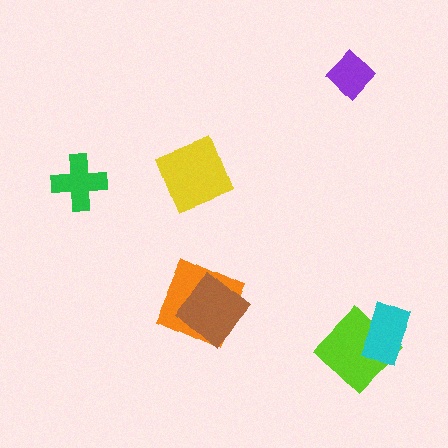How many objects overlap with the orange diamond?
1 object overlaps with the orange diamond.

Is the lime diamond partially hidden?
Yes, it is partially covered by another shape.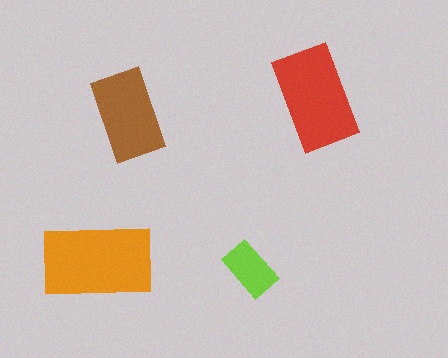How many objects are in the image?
There are 4 objects in the image.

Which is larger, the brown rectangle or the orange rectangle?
The orange one.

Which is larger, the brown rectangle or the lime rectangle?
The brown one.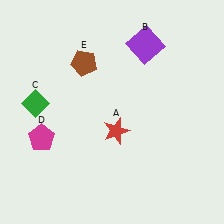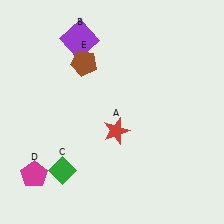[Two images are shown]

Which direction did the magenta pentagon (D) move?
The magenta pentagon (D) moved down.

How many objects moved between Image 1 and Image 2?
3 objects moved between the two images.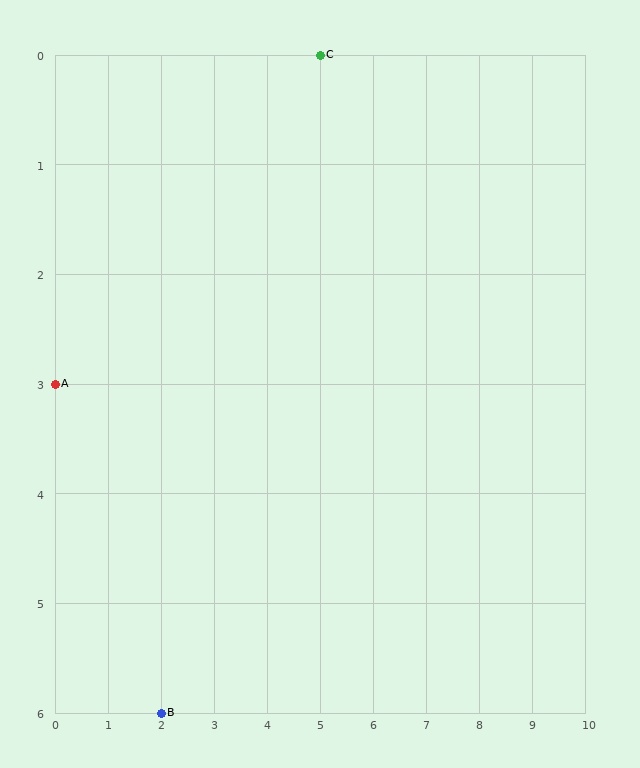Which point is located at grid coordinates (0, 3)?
Point A is at (0, 3).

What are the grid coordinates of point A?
Point A is at grid coordinates (0, 3).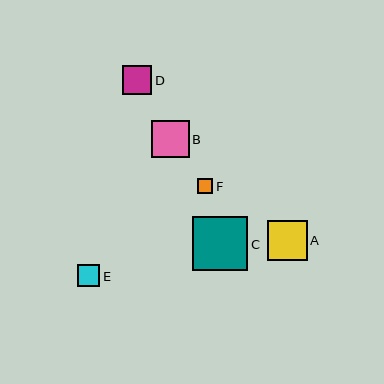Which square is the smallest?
Square F is the smallest with a size of approximately 15 pixels.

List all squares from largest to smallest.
From largest to smallest: C, A, B, D, E, F.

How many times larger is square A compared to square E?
Square A is approximately 1.8 times the size of square E.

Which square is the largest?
Square C is the largest with a size of approximately 55 pixels.